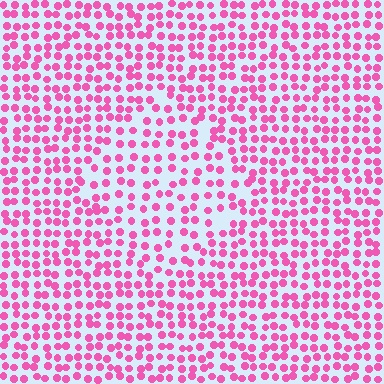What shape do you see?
I see a diamond.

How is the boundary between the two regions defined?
The boundary is defined by a change in element density (approximately 1.5x ratio). All elements are the same color, size, and shape.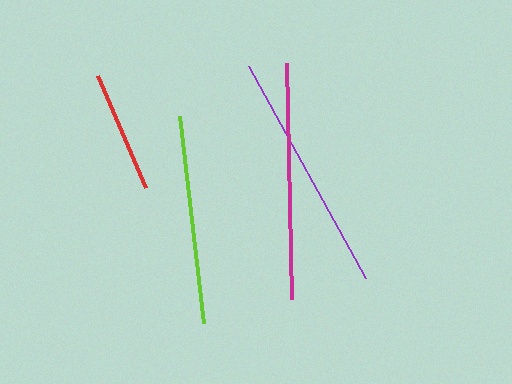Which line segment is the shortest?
The red line is the shortest at approximately 122 pixels.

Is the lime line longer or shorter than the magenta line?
The magenta line is longer than the lime line.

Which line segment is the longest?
The purple line is the longest at approximately 242 pixels.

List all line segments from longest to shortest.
From longest to shortest: purple, magenta, lime, red.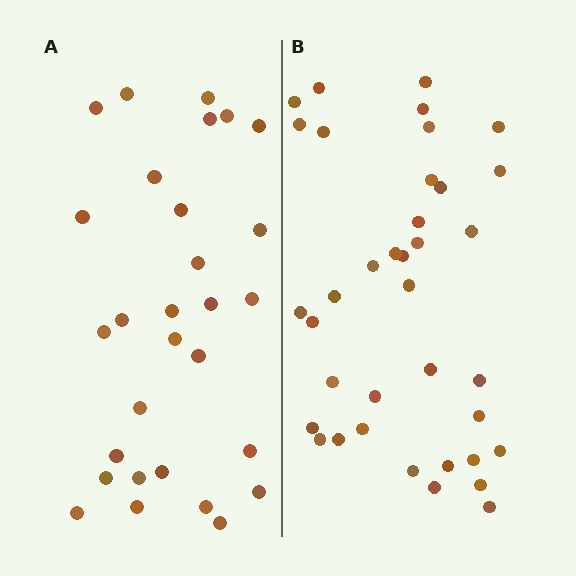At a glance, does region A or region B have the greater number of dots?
Region B (the right region) has more dots.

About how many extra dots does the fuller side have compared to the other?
Region B has roughly 8 or so more dots than region A.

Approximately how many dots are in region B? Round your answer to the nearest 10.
About 40 dots. (The exact count is 37, which rounds to 40.)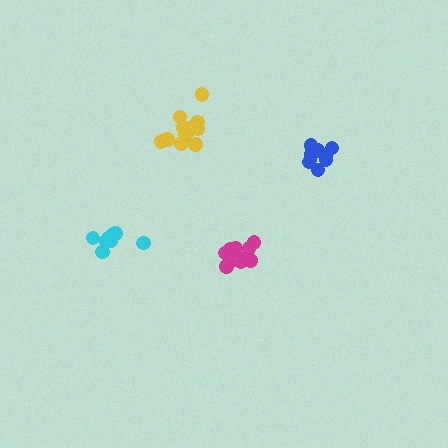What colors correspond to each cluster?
The clusters are colored: blue, cyan, yellow, magenta.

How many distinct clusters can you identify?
There are 4 distinct clusters.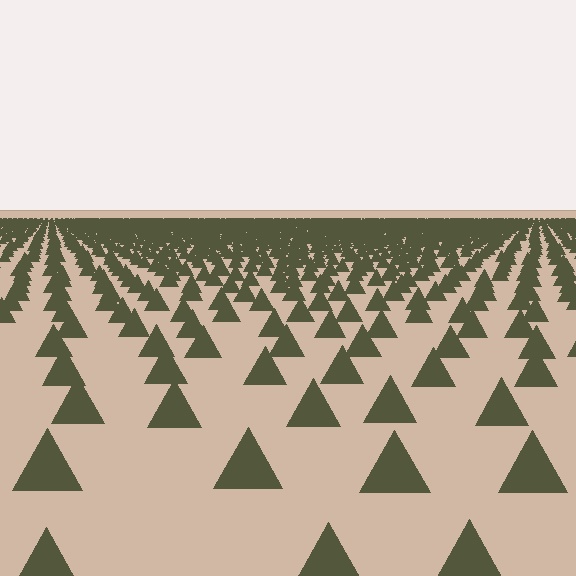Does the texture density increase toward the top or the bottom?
Density increases toward the top.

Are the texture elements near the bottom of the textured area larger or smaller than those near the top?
Larger. Near the bottom, elements are closer to the viewer and appear at a bigger on-screen size.